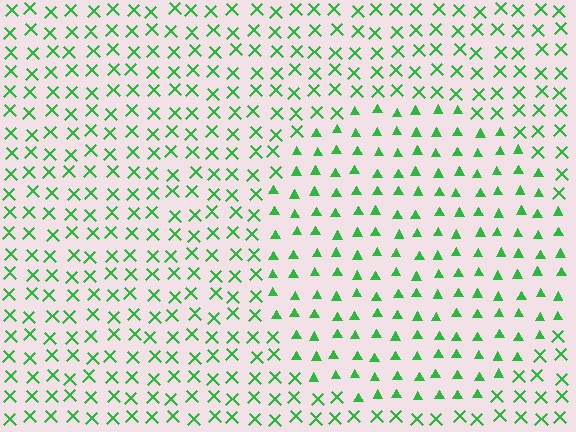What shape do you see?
I see a circle.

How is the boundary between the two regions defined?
The boundary is defined by a change in element shape: triangles inside vs. X marks outside. All elements share the same color and spacing.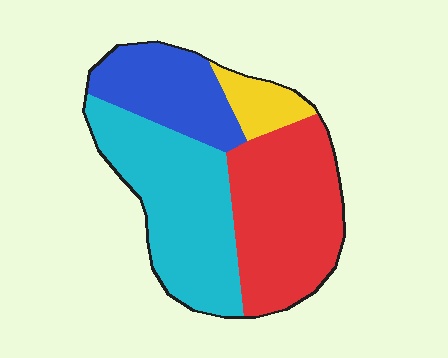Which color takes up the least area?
Yellow, at roughly 10%.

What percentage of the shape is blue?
Blue takes up about one fifth (1/5) of the shape.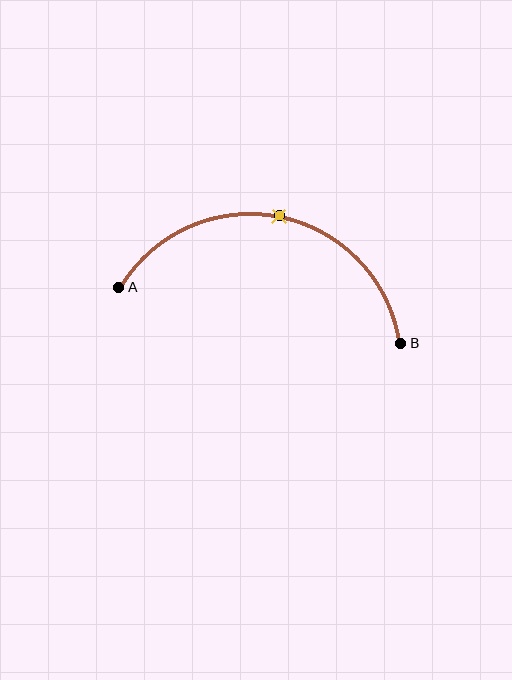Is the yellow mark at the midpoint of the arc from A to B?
Yes. The yellow mark lies on the arc at equal arc-length from both A and B — it is the arc midpoint.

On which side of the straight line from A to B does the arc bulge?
The arc bulges above the straight line connecting A and B.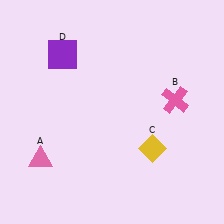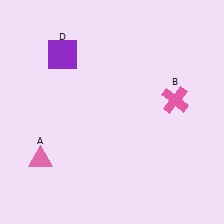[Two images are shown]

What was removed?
The yellow diamond (C) was removed in Image 2.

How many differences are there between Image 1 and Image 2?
There is 1 difference between the two images.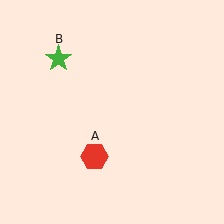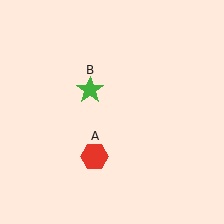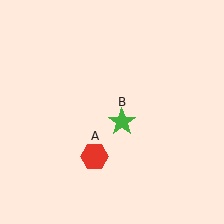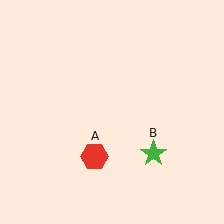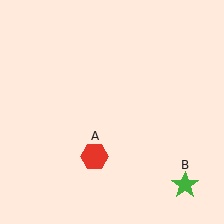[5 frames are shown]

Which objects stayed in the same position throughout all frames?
Red hexagon (object A) remained stationary.